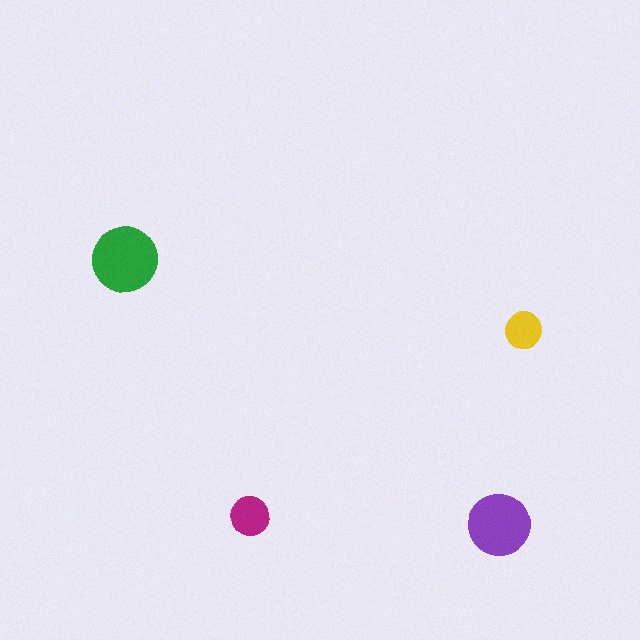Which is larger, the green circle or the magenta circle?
The green one.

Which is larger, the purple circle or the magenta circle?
The purple one.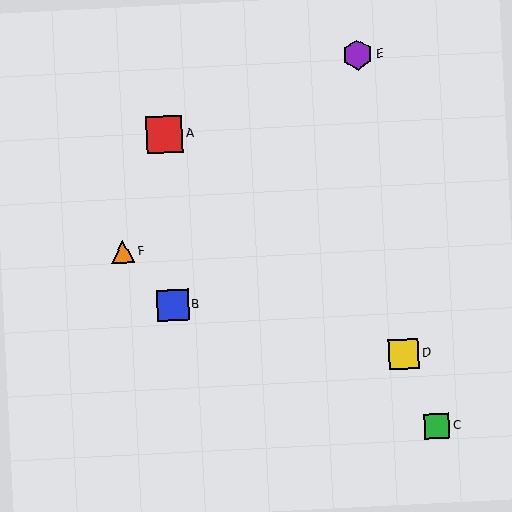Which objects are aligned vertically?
Objects A, B are aligned vertically.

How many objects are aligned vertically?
2 objects (A, B) are aligned vertically.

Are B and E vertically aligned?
No, B is at x≈173 and E is at x≈358.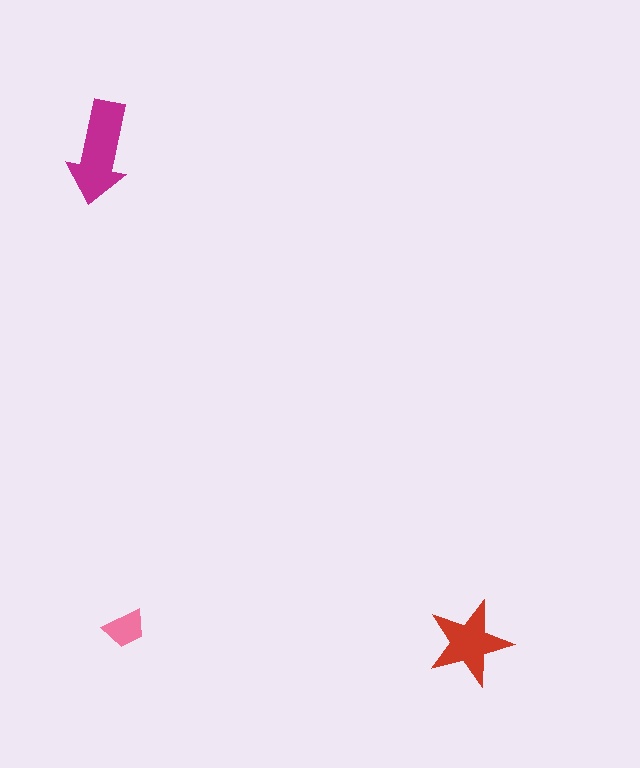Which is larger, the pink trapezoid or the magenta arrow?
The magenta arrow.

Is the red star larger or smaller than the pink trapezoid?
Larger.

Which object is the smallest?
The pink trapezoid.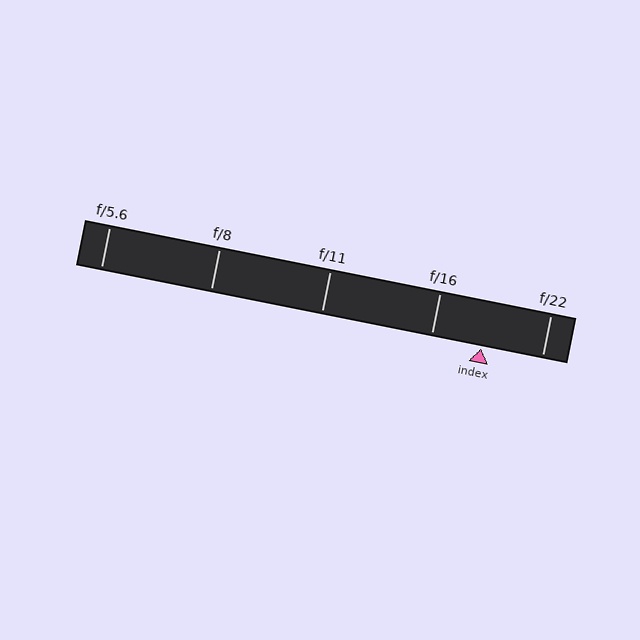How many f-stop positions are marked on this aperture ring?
There are 5 f-stop positions marked.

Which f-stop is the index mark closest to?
The index mark is closest to f/16.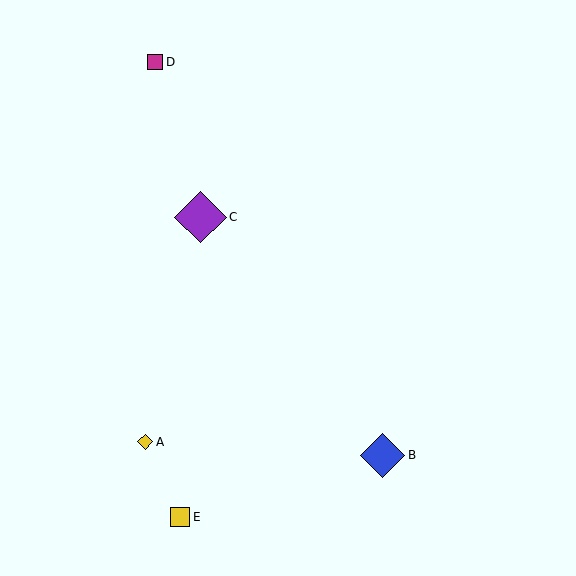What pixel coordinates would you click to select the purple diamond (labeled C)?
Click at (201, 217) to select the purple diamond C.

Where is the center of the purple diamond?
The center of the purple diamond is at (201, 217).